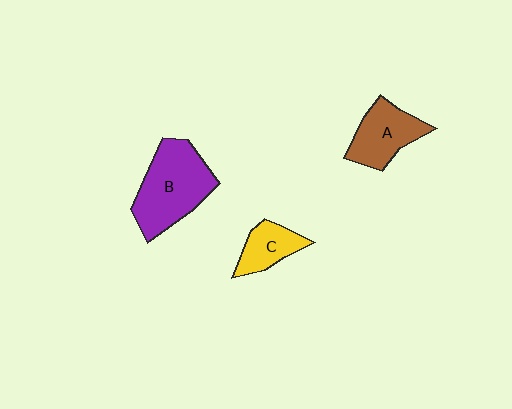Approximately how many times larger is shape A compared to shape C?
Approximately 1.4 times.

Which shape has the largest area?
Shape B (purple).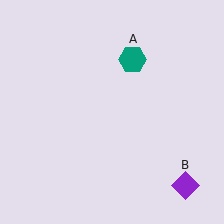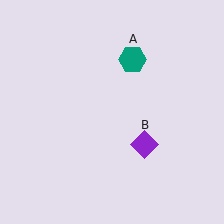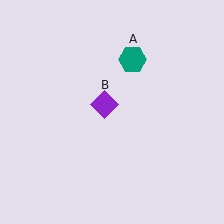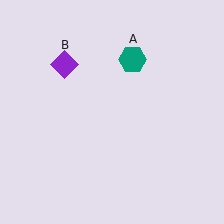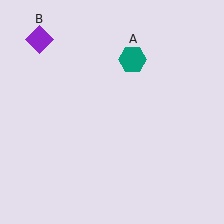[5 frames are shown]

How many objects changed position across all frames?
1 object changed position: purple diamond (object B).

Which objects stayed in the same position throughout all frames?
Teal hexagon (object A) remained stationary.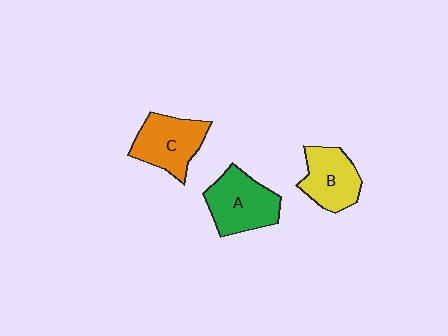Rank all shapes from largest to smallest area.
From largest to smallest: A (green), C (orange), B (yellow).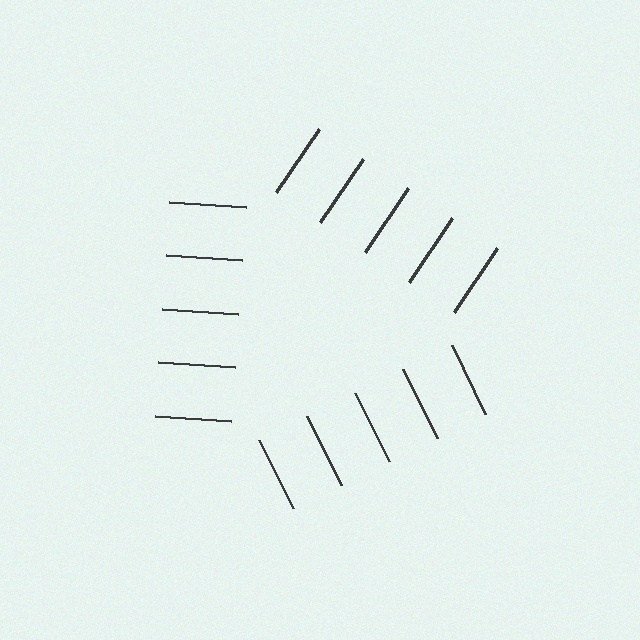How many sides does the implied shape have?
3 sides — the line-ends trace a triangle.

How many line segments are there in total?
15 — 5 along each of the 3 edges.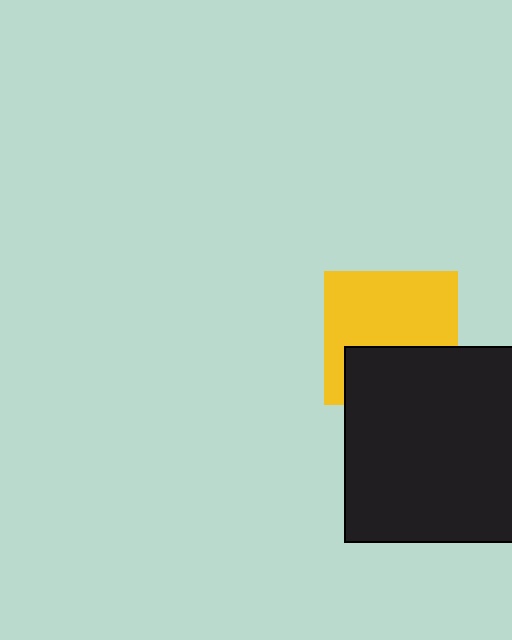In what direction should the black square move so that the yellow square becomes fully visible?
The black square should move down. That is the shortest direction to clear the overlap and leave the yellow square fully visible.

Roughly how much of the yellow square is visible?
About half of it is visible (roughly 62%).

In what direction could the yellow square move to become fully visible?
The yellow square could move up. That would shift it out from behind the black square entirely.